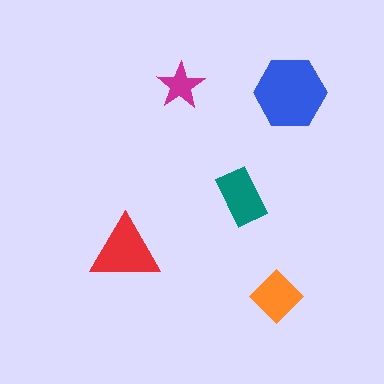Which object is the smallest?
The magenta star.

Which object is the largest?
The blue hexagon.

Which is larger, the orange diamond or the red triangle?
The red triangle.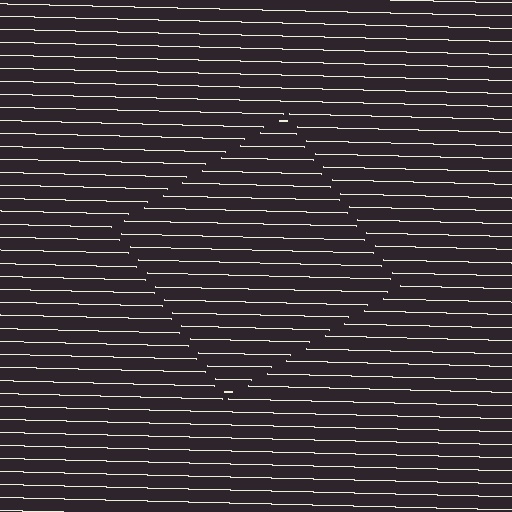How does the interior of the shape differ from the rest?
The interior of the shape contains the same grating, shifted by half a period — the contour is defined by the phase discontinuity where line-ends from the inner and outer gratings abut.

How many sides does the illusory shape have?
4 sides — the line-ends trace a square.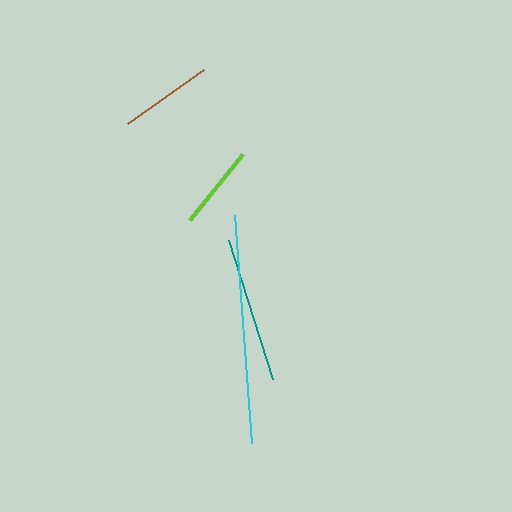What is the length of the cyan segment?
The cyan segment is approximately 229 pixels long.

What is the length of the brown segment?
The brown segment is approximately 94 pixels long.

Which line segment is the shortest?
The lime line is the shortest at approximately 84 pixels.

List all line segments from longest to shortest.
From longest to shortest: cyan, teal, brown, lime.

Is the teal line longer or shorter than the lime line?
The teal line is longer than the lime line.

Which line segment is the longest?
The cyan line is the longest at approximately 229 pixels.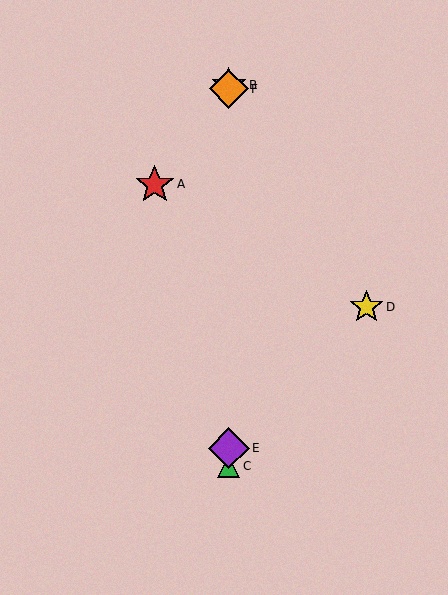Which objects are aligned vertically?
Objects B, C, E, F are aligned vertically.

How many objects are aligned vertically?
4 objects (B, C, E, F) are aligned vertically.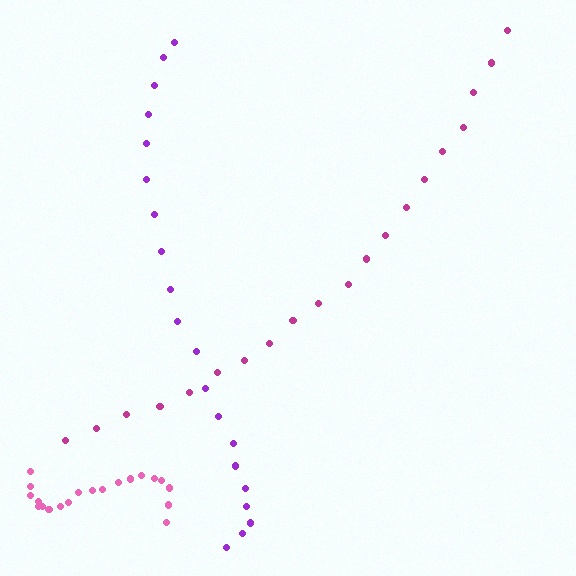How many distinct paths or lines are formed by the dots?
There are 3 distinct paths.